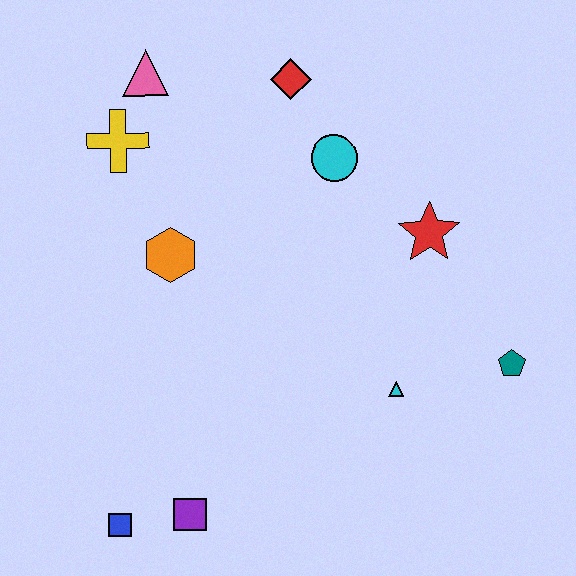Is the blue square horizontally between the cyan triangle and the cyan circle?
No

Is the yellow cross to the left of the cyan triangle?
Yes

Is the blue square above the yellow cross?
No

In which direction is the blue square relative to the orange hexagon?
The blue square is below the orange hexagon.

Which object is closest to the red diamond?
The cyan circle is closest to the red diamond.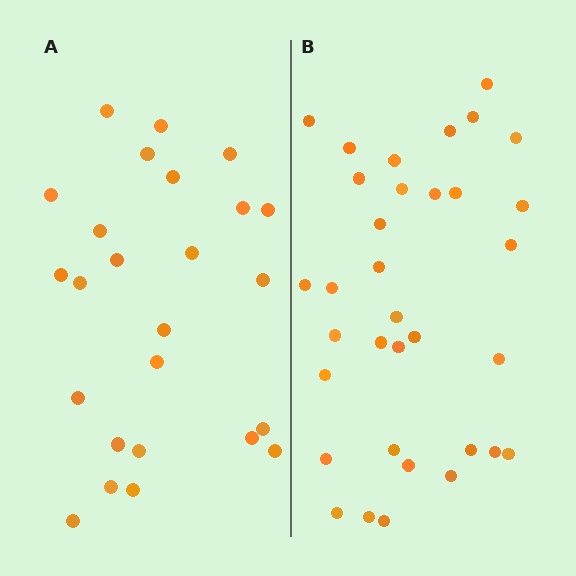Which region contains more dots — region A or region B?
Region B (the right region) has more dots.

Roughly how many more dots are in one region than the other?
Region B has roughly 8 or so more dots than region A.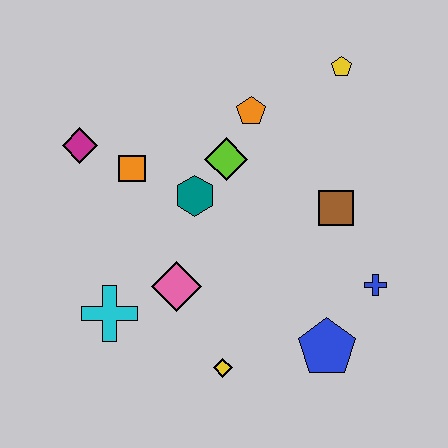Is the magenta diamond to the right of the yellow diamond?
No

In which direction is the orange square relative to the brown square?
The orange square is to the left of the brown square.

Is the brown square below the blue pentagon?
No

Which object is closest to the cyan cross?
The pink diamond is closest to the cyan cross.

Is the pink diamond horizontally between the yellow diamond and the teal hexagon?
No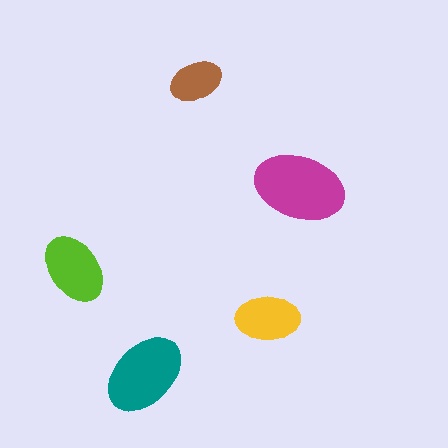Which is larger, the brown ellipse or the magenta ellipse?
The magenta one.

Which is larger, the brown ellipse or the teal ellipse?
The teal one.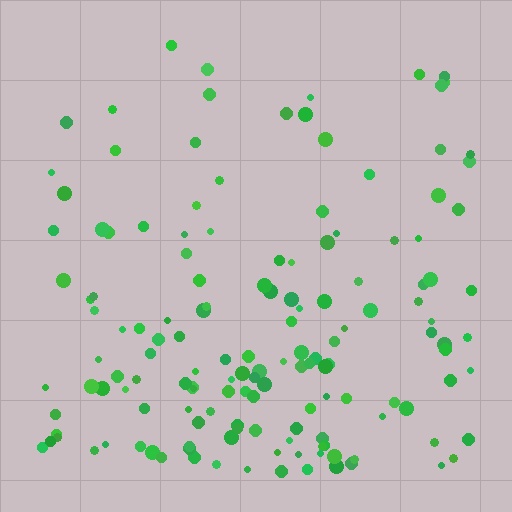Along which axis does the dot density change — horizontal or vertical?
Vertical.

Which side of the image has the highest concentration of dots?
The bottom.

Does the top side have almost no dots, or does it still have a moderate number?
Still a moderate number, just noticeably fewer than the bottom.